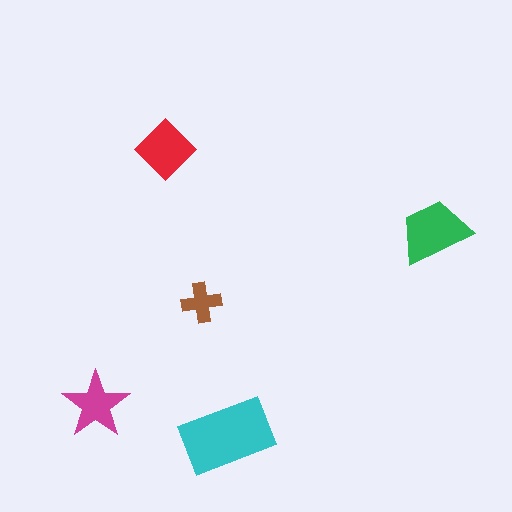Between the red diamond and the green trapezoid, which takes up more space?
The green trapezoid.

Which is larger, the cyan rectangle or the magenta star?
The cyan rectangle.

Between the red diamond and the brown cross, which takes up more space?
The red diamond.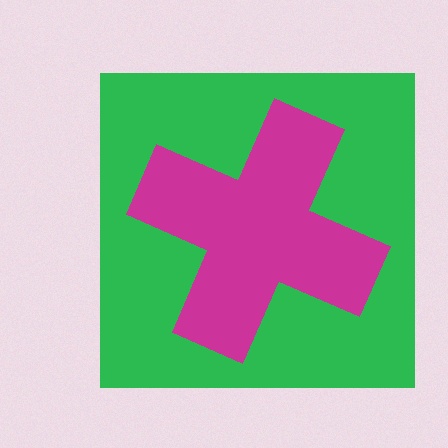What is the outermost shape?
The green square.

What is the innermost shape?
The magenta cross.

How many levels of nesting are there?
2.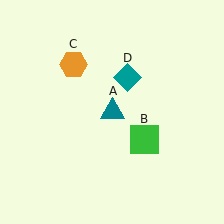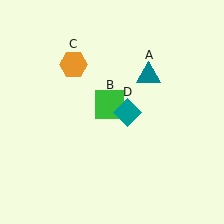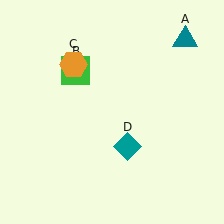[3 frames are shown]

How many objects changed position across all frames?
3 objects changed position: teal triangle (object A), green square (object B), teal diamond (object D).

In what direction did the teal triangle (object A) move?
The teal triangle (object A) moved up and to the right.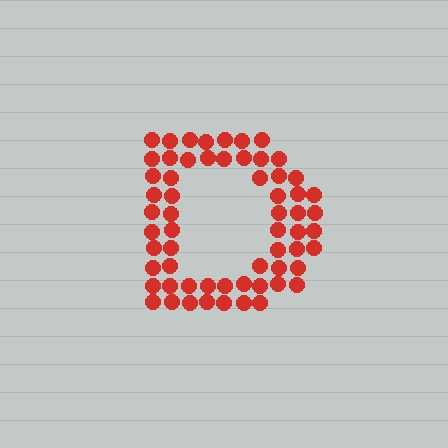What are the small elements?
The small elements are circles.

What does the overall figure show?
The overall figure shows the letter D.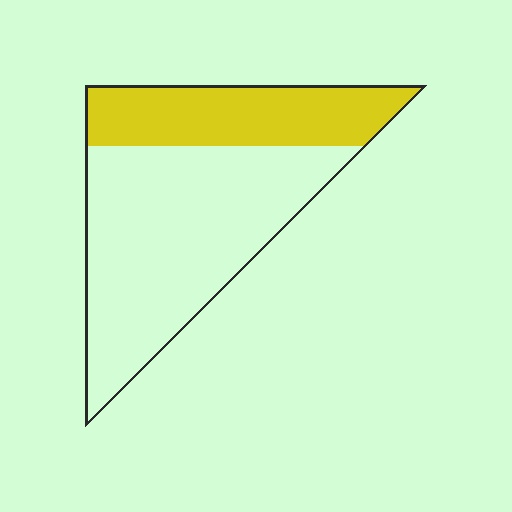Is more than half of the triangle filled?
No.